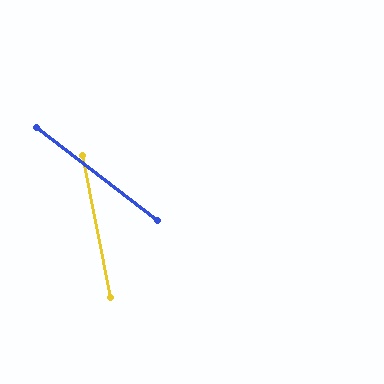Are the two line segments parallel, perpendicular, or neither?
Neither parallel nor perpendicular — they differ by about 41°.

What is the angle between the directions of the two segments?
Approximately 41 degrees.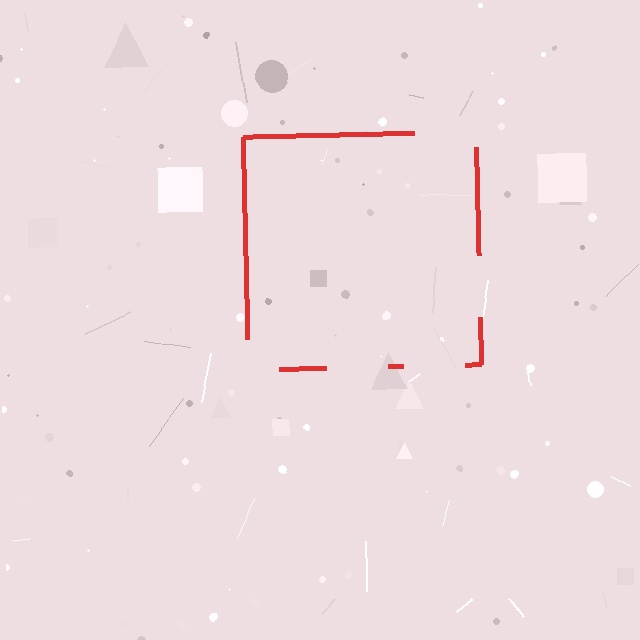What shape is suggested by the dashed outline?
The dashed outline suggests a square.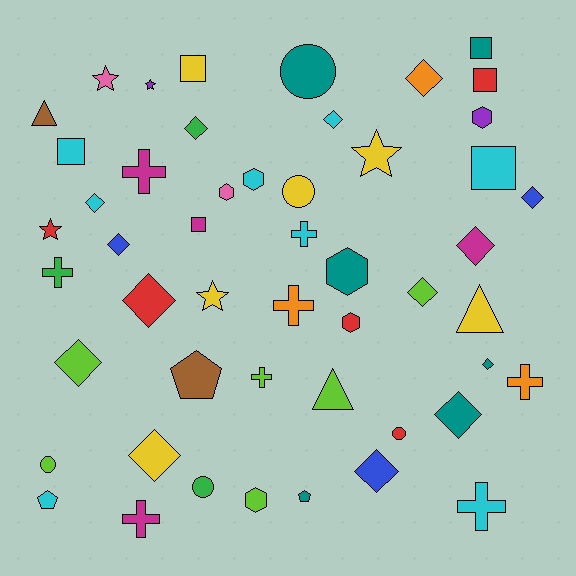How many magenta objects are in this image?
There are 4 magenta objects.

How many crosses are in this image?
There are 8 crosses.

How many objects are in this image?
There are 50 objects.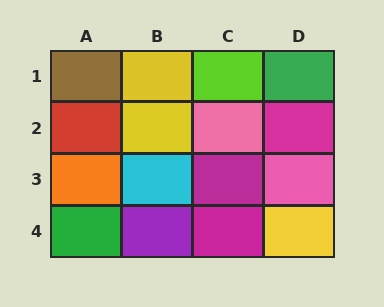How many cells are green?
2 cells are green.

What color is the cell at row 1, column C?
Lime.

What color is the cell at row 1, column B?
Yellow.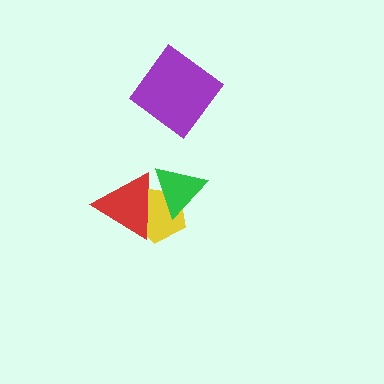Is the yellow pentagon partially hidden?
Yes, it is partially covered by another shape.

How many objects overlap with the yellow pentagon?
2 objects overlap with the yellow pentagon.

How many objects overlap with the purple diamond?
0 objects overlap with the purple diamond.